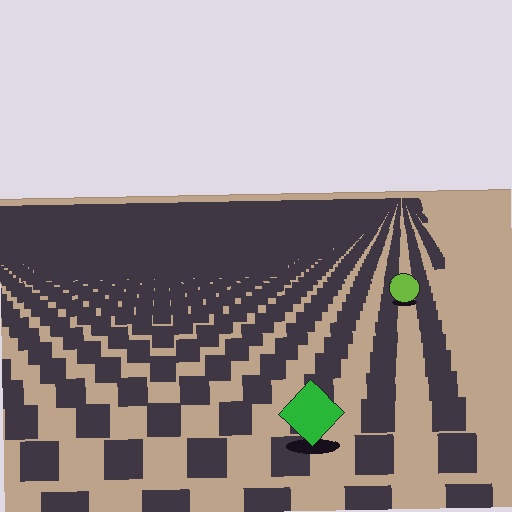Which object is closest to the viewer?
The green diamond is closest. The texture marks near it are larger and more spread out.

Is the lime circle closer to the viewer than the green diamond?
No. The green diamond is closer — you can tell from the texture gradient: the ground texture is coarser near it.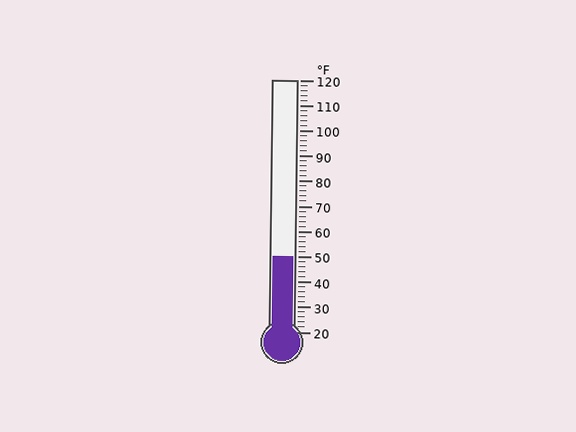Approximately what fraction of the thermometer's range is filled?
The thermometer is filled to approximately 30% of its range.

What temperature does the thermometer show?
The thermometer shows approximately 50°F.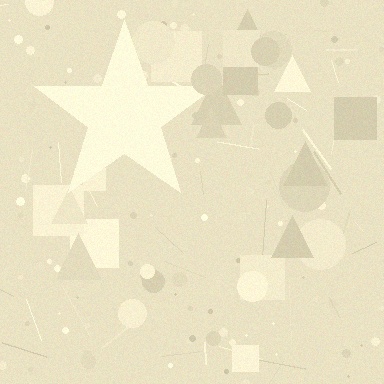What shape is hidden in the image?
A star is hidden in the image.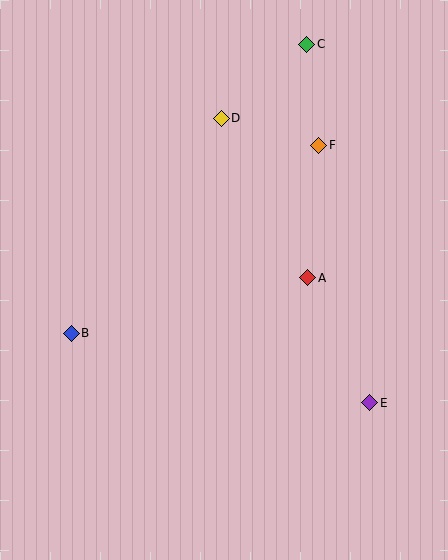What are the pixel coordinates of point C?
Point C is at (307, 44).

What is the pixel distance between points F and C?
The distance between F and C is 101 pixels.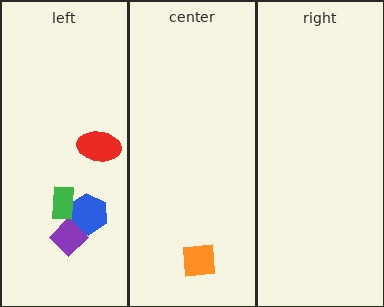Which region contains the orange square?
The center region.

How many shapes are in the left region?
4.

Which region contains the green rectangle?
The left region.